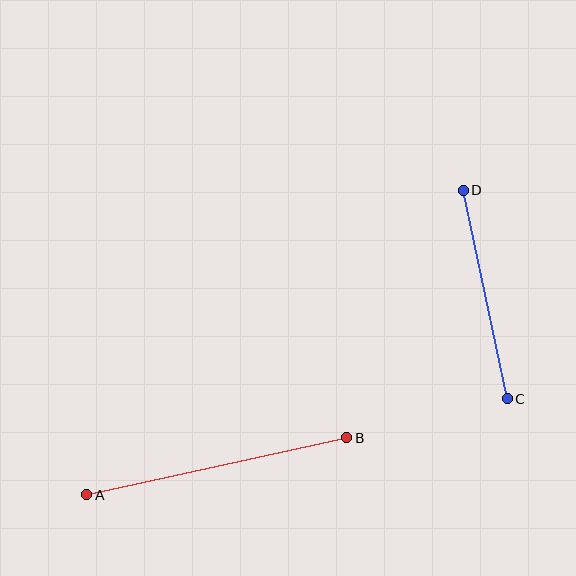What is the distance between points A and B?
The distance is approximately 266 pixels.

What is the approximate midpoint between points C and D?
The midpoint is at approximately (485, 294) pixels.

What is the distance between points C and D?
The distance is approximately 213 pixels.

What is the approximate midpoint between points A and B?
The midpoint is at approximately (217, 466) pixels.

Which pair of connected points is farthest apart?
Points A and B are farthest apart.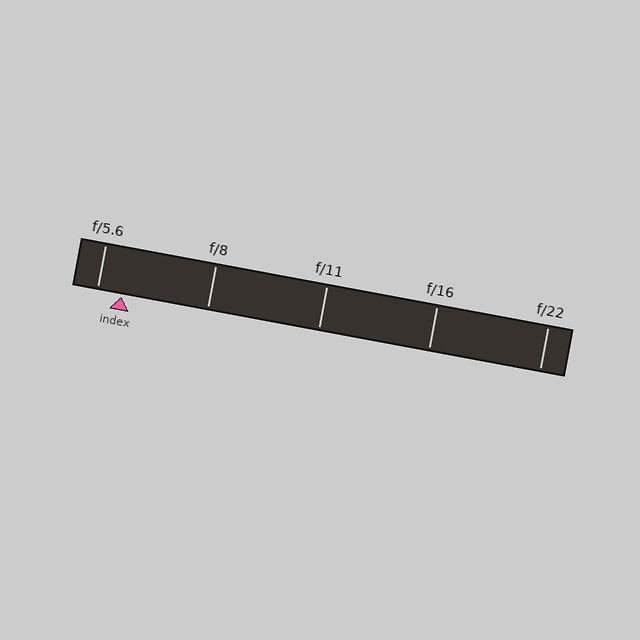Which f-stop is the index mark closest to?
The index mark is closest to f/5.6.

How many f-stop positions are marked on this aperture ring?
There are 5 f-stop positions marked.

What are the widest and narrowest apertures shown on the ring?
The widest aperture shown is f/5.6 and the narrowest is f/22.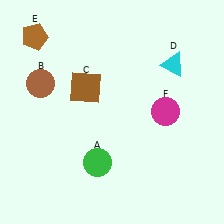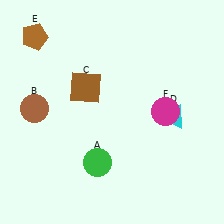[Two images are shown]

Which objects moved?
The objects that moved are: the brown circle (B), the cyan triangle (D).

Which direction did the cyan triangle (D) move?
The cyan triangle (D) moved down.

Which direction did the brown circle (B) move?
The brown circle (B) moved down.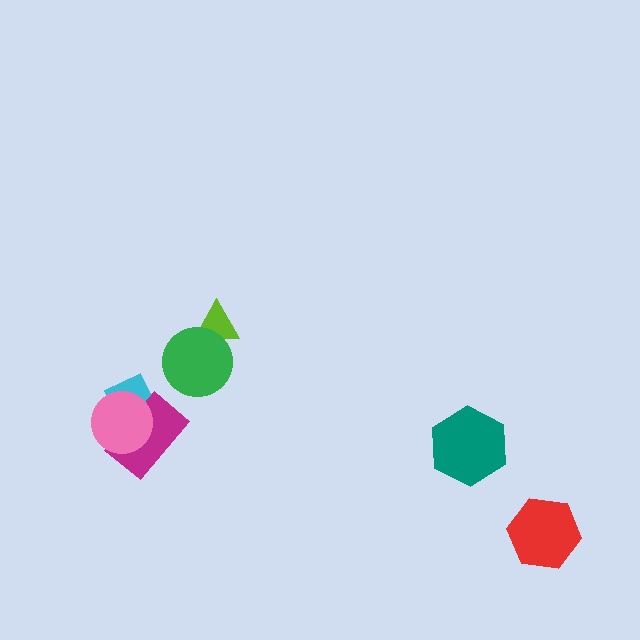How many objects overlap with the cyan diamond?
2 objects overlap with the cyan diamond.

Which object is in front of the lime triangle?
The green circle is in front of the lime triangle.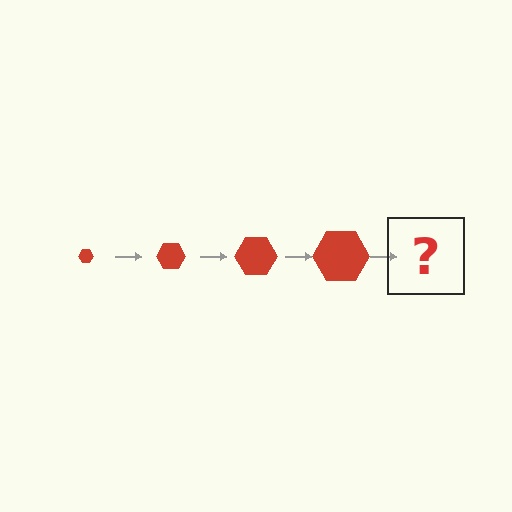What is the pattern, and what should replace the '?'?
The pattern is that the hexagon gets progressively larger each step. The '?' should be a red hexagon, larger than the previous one.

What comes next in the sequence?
The next element should be a red hexagon, larger than the previous one.